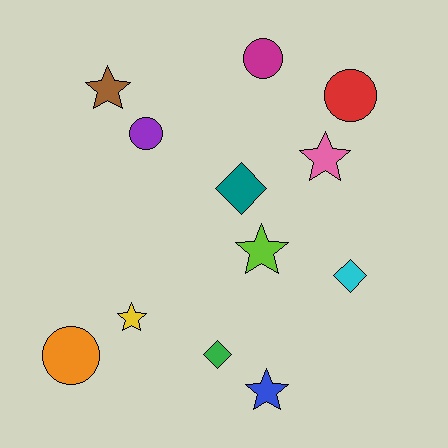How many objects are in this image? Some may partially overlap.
There are 12 objects.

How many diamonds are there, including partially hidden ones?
There are 3 diamonds.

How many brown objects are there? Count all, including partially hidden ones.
There is 1 brown object.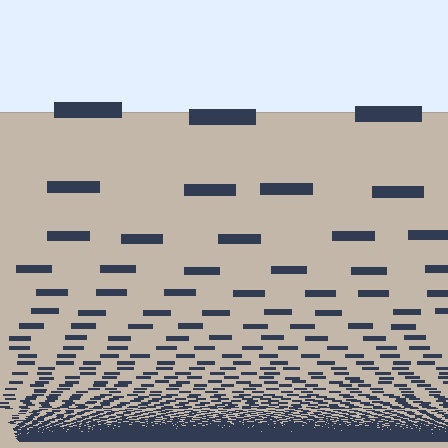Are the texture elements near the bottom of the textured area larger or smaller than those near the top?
Smaller. The gradient is inverted — elements near the bottom are smaller and denser.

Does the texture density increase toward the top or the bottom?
Density increases toward the bottom.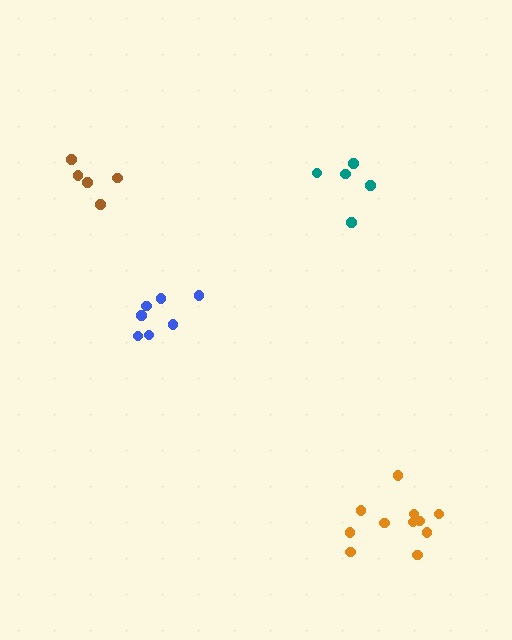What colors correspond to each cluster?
The clusters are colored: blue, orange, teal, brown.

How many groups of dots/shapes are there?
There are 4 groups.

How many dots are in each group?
Group 1: 7 dots, Group 2: 11 dots, Group 3: 5 dots, Group 4: 5 dots (28 total).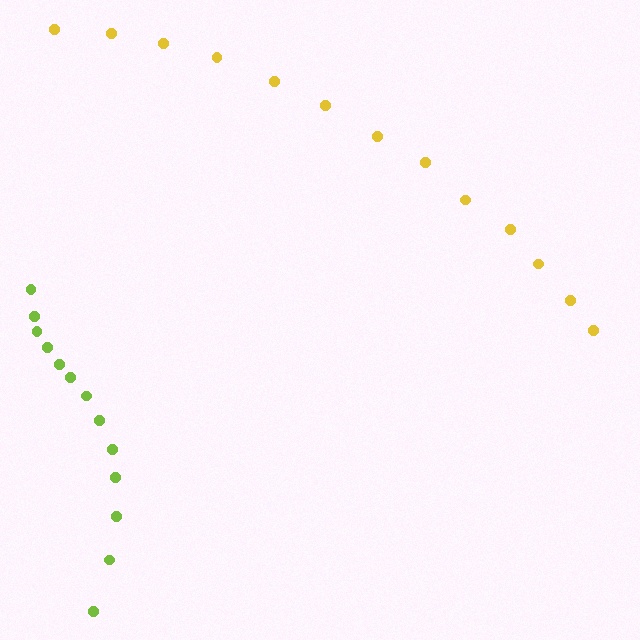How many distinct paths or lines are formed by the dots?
There are 2 distinct paths.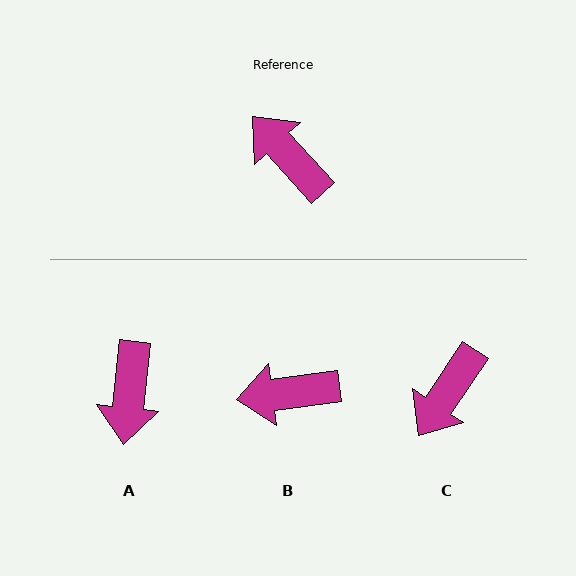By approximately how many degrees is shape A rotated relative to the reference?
Approximately 131 degrees counter-clockwise.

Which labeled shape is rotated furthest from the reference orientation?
A, about 131 degrees away.